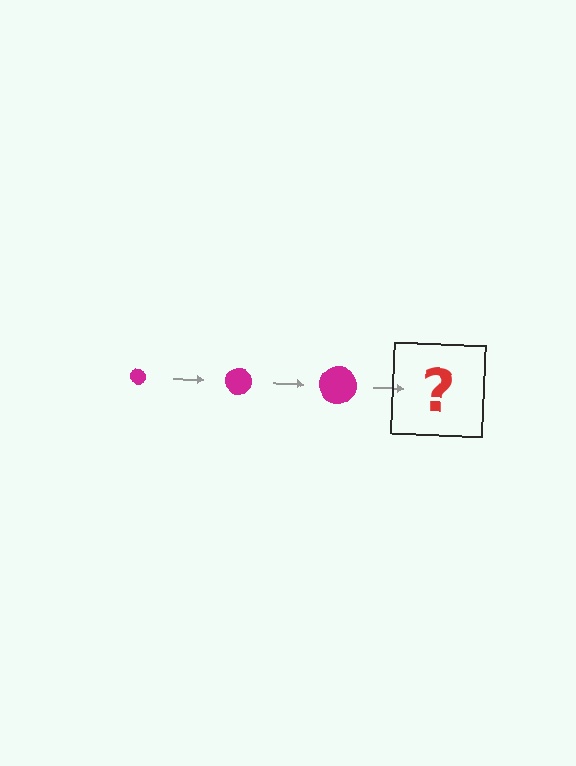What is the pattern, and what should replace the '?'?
The pattern is that the circle gets progressively larger each step. The '?' should be a magenta circle, larger than the previous one.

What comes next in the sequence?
The next element should be a magenta circle, larger than the previous one.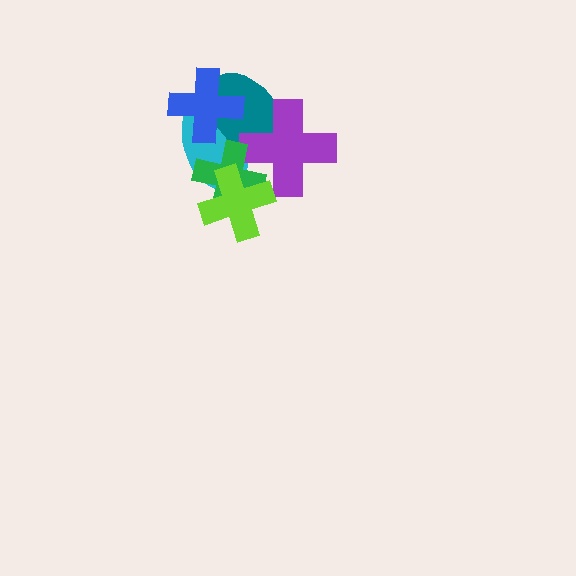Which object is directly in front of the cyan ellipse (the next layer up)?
The teal ellipse is directly in front of the cyan ellipse.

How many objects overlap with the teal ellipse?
4 objects overlap with the teal ellipse.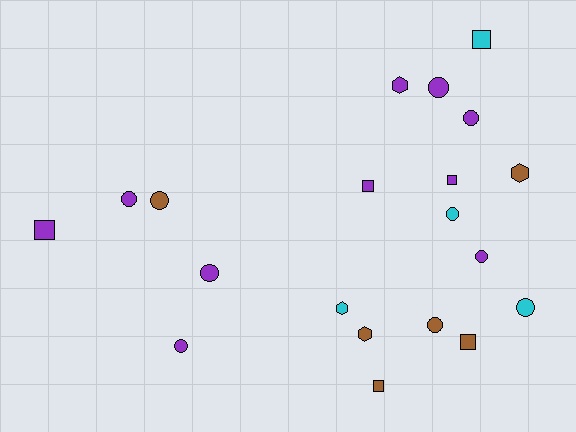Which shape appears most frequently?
Circle, with 10 objects.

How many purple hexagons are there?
There is 1 purple hexagon.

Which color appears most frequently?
Purple, with 10 objects.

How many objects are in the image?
There are 20 objects.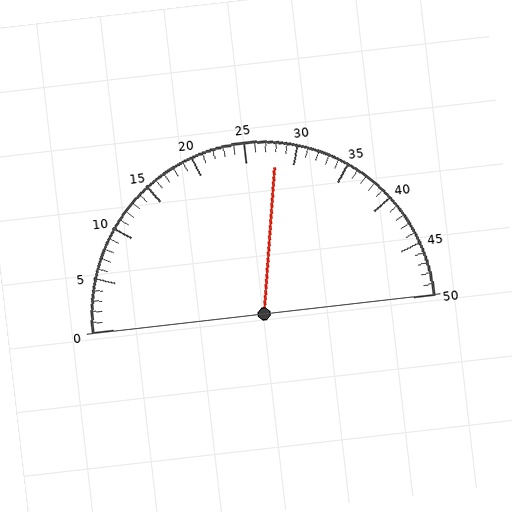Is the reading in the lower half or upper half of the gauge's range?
The reading is in the upper half of the range (0 to 50).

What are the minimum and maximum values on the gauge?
The gauge ranges from 0 to 50.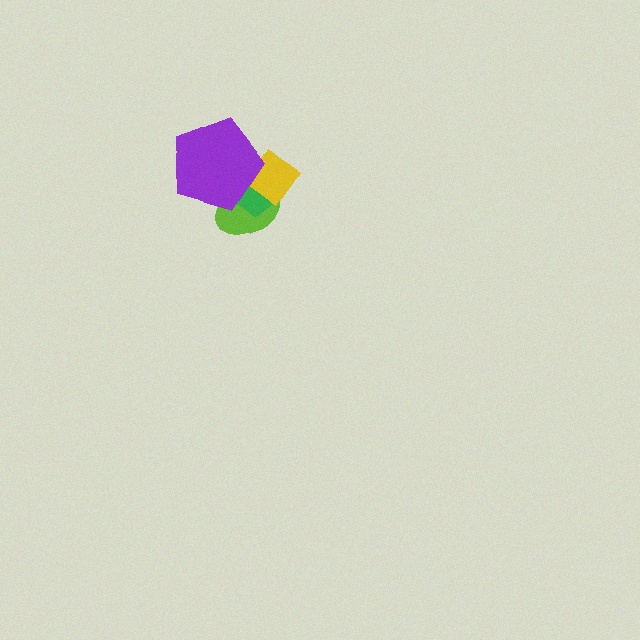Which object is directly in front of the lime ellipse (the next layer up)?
The green pentagon is directly in front of the lime ellipse.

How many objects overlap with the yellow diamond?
3 objects overlap with the yellow diamond.